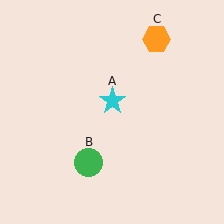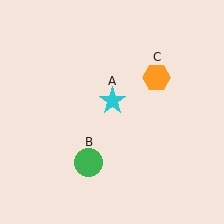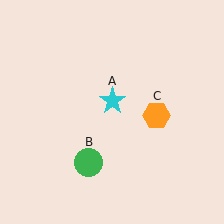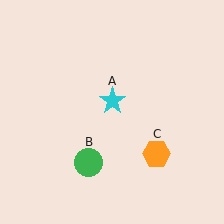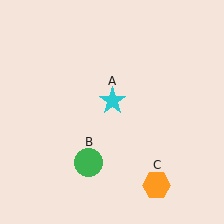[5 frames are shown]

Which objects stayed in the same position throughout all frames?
Cyan star (object A) and green circle (object B) remained stationary.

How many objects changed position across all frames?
1 object changed position: orange hexagon (object C).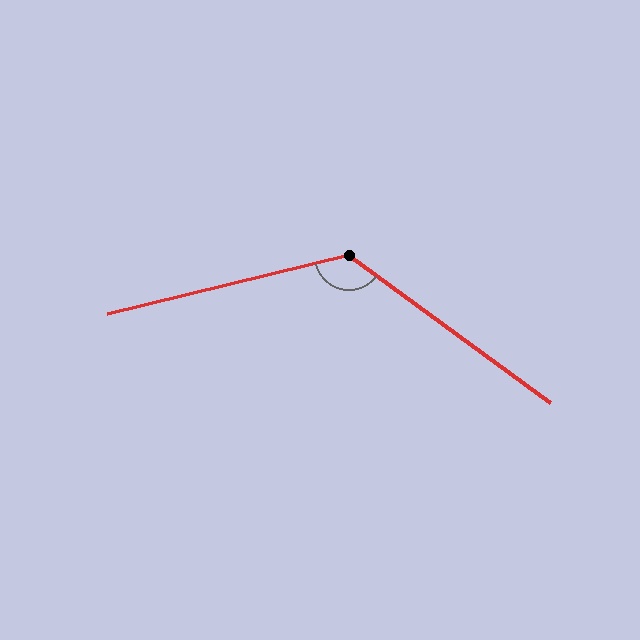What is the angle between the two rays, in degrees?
Approximately 130 degrees.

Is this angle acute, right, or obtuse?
It is obtuse.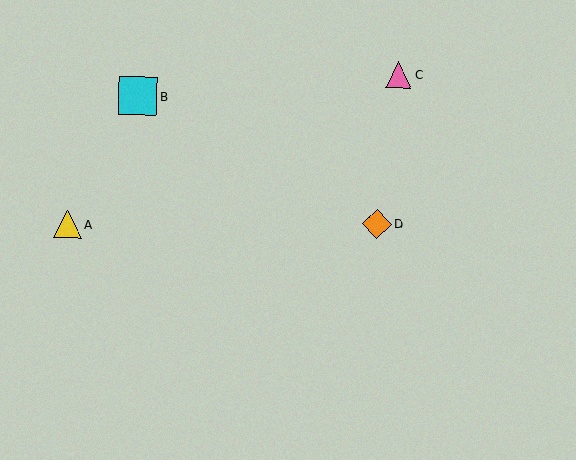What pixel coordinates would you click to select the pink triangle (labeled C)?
Click at (399, 75) to select the pink triangle C.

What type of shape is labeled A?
Shape A is a yellow triangle.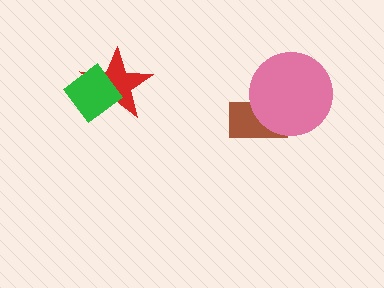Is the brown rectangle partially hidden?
Yes, it is partially covered by another shape.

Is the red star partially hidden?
Yes, it is partially covered by another shape.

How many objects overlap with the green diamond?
1 object overlaps with the green diamond.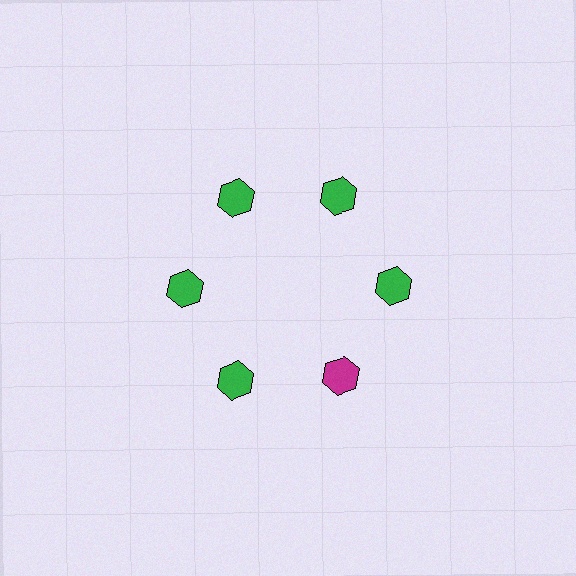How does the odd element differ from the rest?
It has a different color: magenta instead of green.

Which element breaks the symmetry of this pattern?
The magenta hexagon at roughly the 5 o'clock position breaks the symmetry. All other shapes are green hexagons.